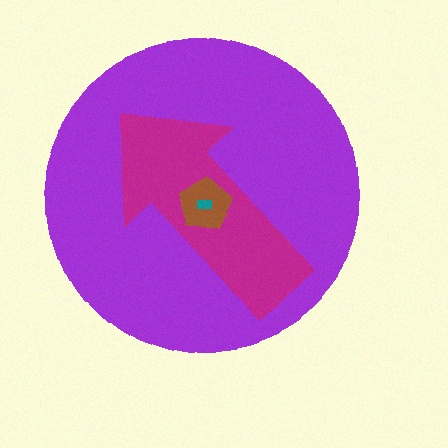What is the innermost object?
The teal rectangle.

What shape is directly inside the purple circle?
The magenta arrow.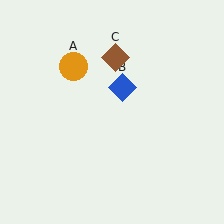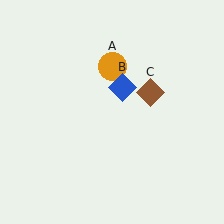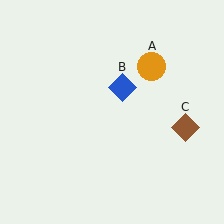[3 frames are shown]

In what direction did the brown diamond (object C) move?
The brown diamond (object C) moved down and to the right.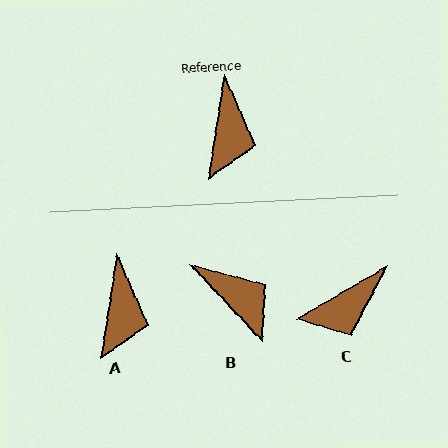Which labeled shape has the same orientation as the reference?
A.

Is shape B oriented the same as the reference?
No, it is off by about 51 degrees.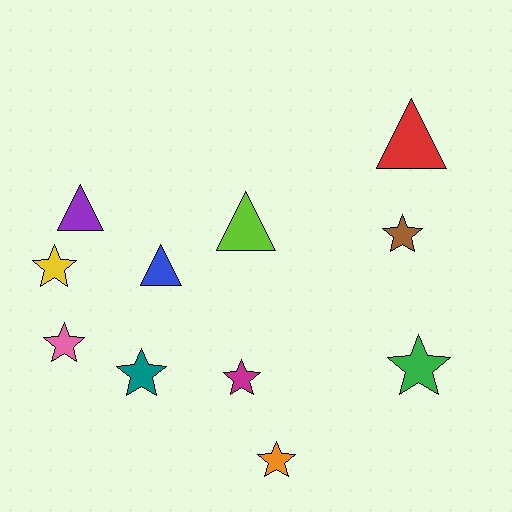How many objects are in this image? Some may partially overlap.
There are 11 objects.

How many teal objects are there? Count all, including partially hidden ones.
There is 1 teal object.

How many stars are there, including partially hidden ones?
There are 7 stars.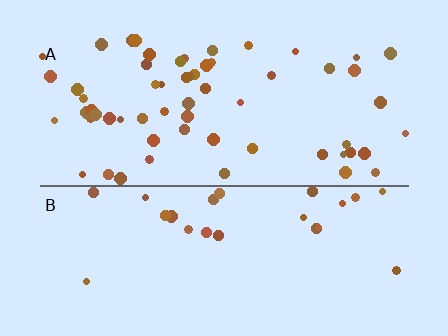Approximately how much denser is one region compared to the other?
Approximately 2.4× — region A over region B.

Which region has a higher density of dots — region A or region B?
A (the top).